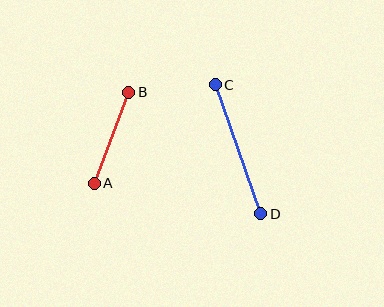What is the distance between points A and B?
The distance is approximately 97 pixels.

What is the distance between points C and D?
The distance is approximately 137 pixels.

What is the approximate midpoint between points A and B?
The midpoint is at approximately (112, 138) pixels.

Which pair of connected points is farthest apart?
Points C and D are farthest apart.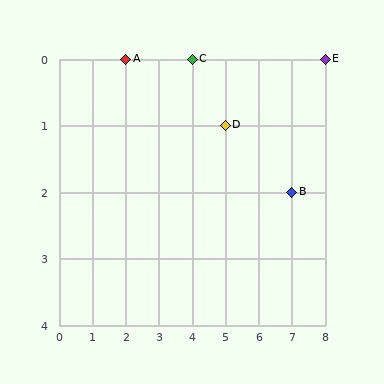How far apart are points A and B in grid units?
Points A and B are 5 columns and 2 rows apart (about 5.4 grid units diagonally).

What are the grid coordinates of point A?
Point A is at grid coordinates (2, 0).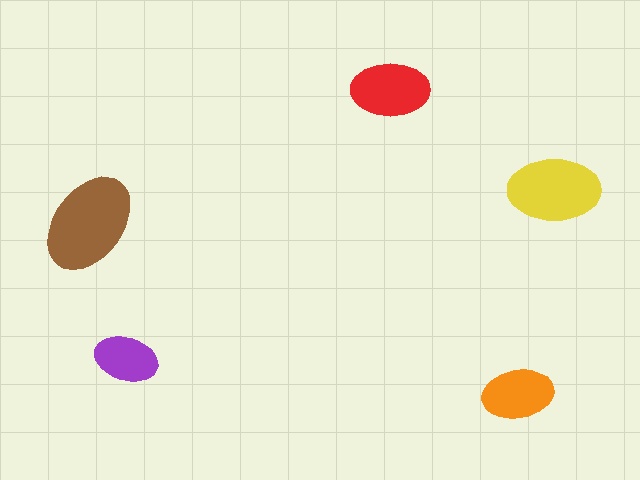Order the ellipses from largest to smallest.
the brown one, the yellow one, the red one, the orange one, the purple one.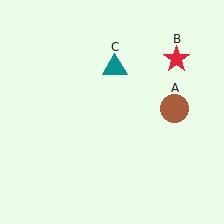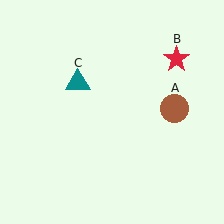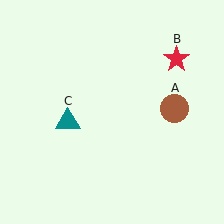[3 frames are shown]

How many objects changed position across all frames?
1 object changed position: teal triangle (object C).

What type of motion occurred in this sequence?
The teal triangle (object C) rotated counterclockwise around the center of the scene.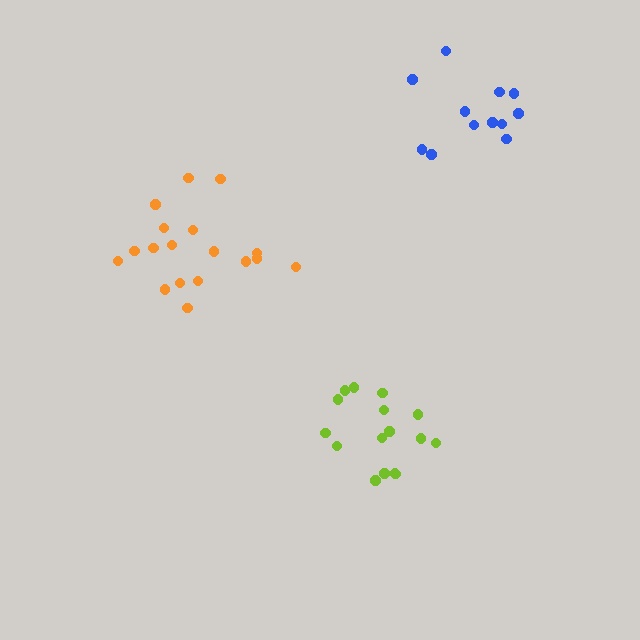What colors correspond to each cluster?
The clusters are colored: orange, blue, lime.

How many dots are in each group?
Group 1: 18 dots, Group 2: 12 dots, Group 3: 16 dots (46 total).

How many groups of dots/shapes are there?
There are 3 groups.